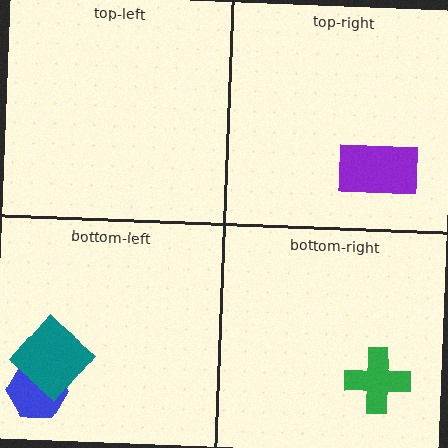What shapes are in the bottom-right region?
The green cross.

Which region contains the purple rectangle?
The top-right region.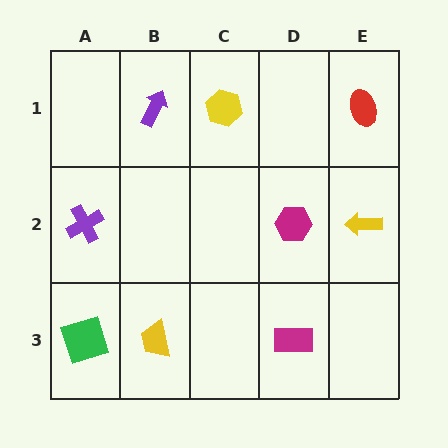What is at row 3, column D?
A magenta rectangle.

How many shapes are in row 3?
3 shapes.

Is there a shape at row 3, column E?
No, that cell is empty.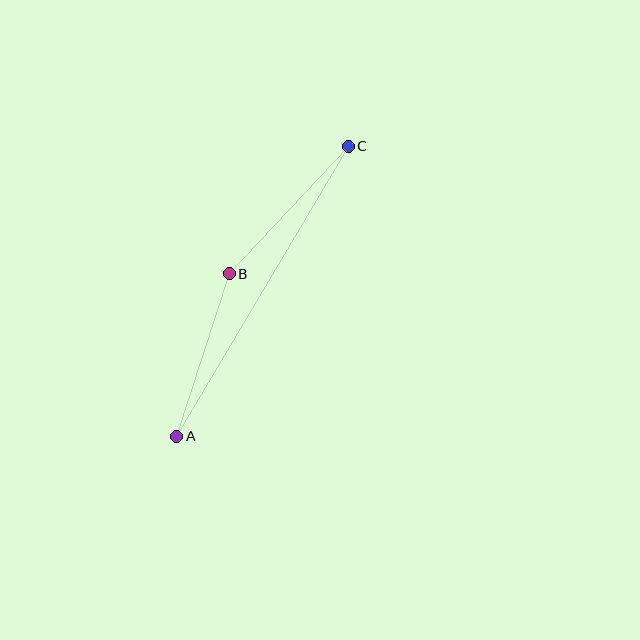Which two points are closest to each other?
Points A and B are closest to each other.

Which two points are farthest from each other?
Points A and C are farthest from each other.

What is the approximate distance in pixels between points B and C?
The distance between B and C is approximately 174 pixels.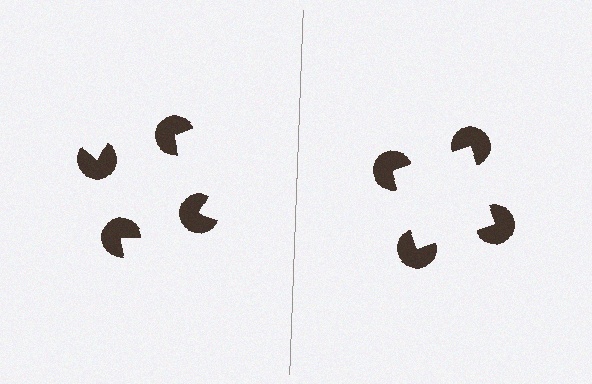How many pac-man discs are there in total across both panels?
8 — 4 on each side.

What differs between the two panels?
The pac-man discs are positioned identically on both sides; only the wedge orientations differ. On the right they align to a square; on the left they are misaligned.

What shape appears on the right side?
An illusory square.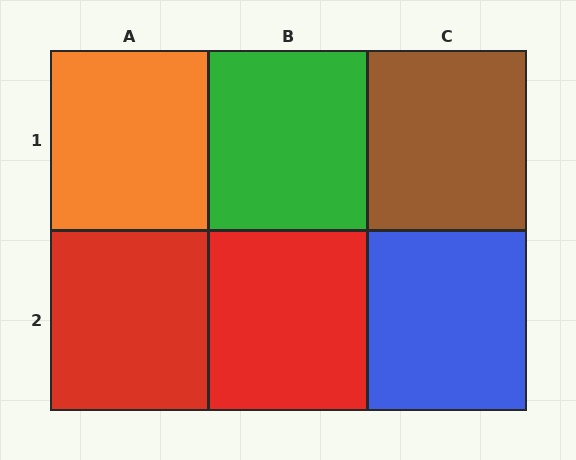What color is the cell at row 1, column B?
Green.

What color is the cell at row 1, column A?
Orange.